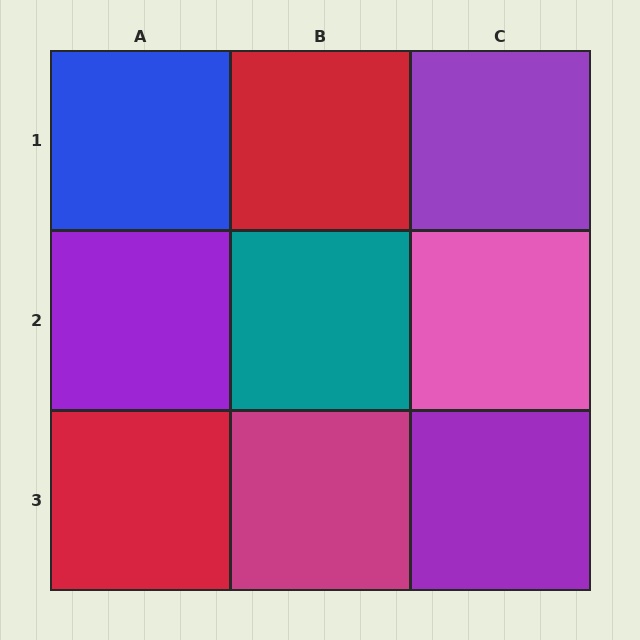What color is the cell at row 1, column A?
Blue.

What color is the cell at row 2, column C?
Pink.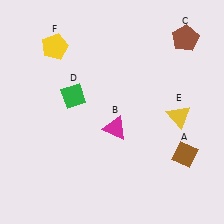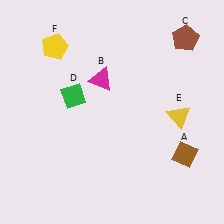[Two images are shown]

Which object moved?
The magenta triangle (B) moved up.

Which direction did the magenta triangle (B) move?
The magenta triangle (B) moved up.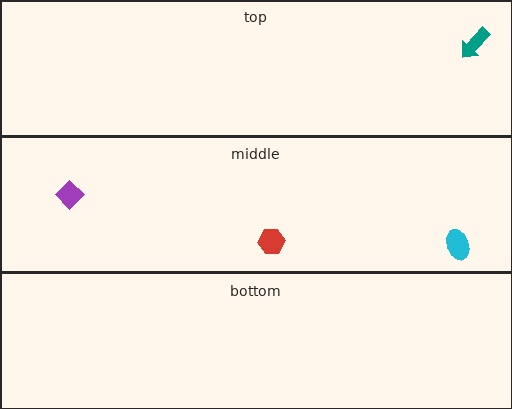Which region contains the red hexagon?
The middle region.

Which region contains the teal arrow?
The top region.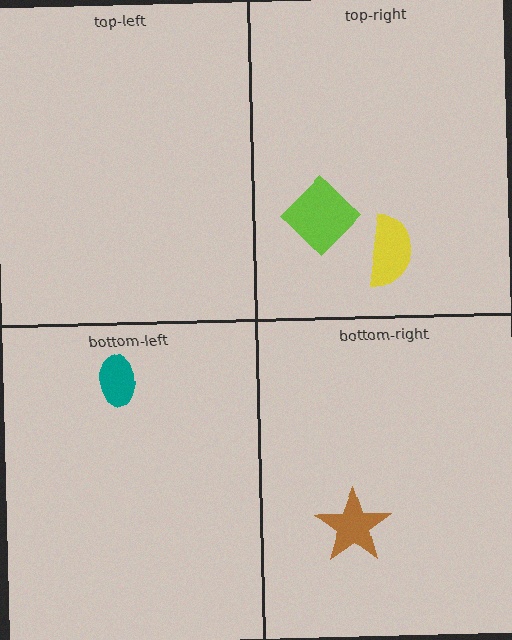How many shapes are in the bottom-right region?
1.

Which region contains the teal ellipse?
The bottom-left region.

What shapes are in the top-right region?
The lime diamond, the yellow semicircle.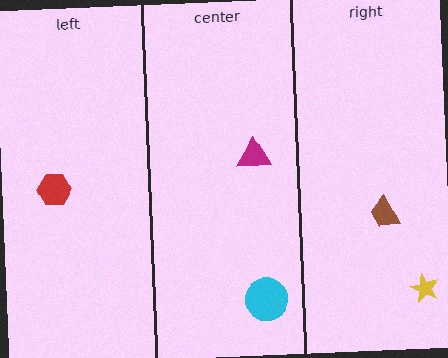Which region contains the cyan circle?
The center region.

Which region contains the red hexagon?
The left region.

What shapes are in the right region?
The brown trapezoid, the yellow star.